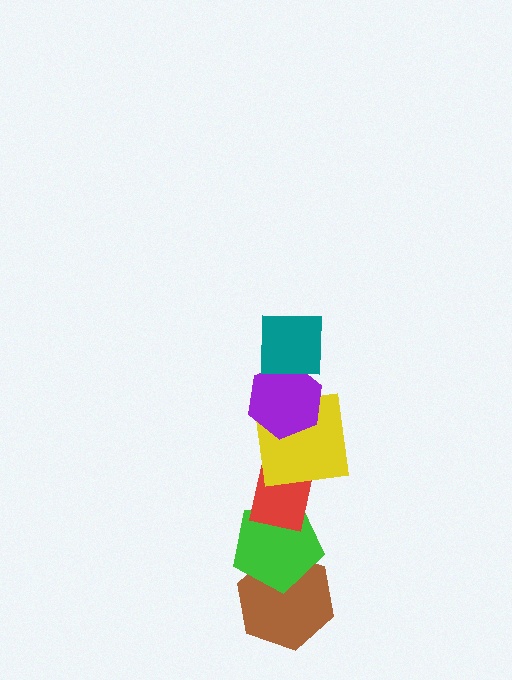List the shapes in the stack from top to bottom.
From top to bottom: the teal square, the purple hexagon, the yellow square, the red rectangle, the green pentagon, the brown hexagon.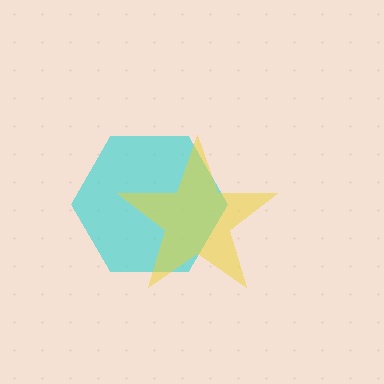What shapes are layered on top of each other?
The layered shapes are: a cyan hexagon, a yellow star.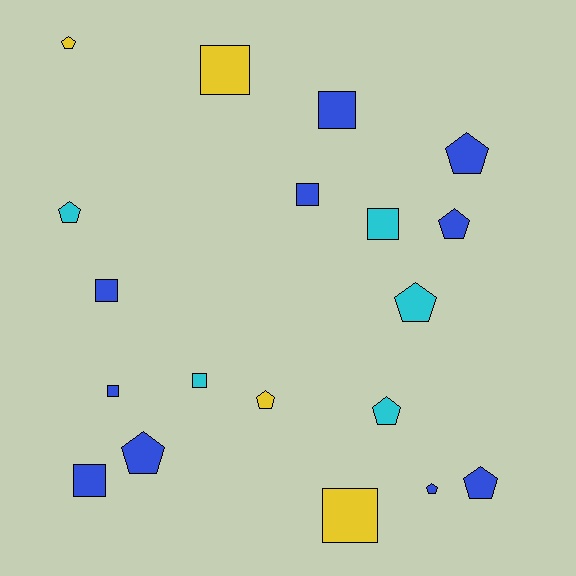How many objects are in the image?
There are 19 objects.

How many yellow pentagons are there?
There are 2 yellow pentagons.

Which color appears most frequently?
Blue, with 10 objects.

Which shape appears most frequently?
Pentagon, with 10 objects.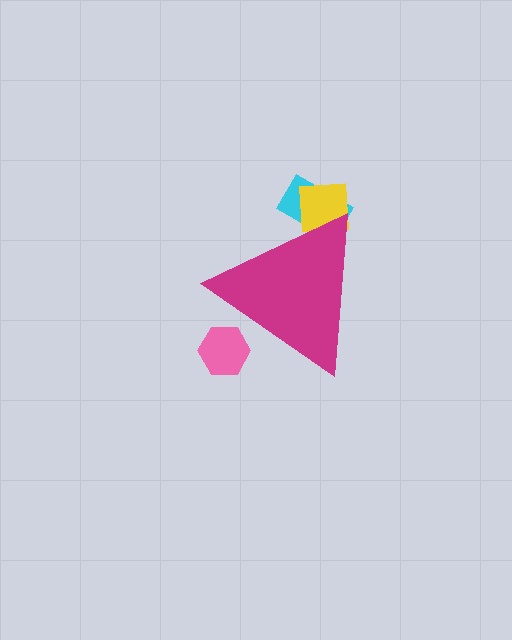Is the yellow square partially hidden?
Yes, the yellow square is partially hidden behind the magenta triangle.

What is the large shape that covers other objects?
A magenta triangle.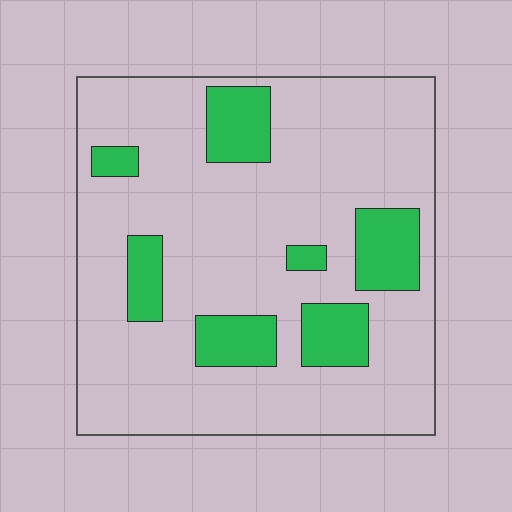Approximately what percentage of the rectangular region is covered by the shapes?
Approximately 20%.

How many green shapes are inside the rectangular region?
7.